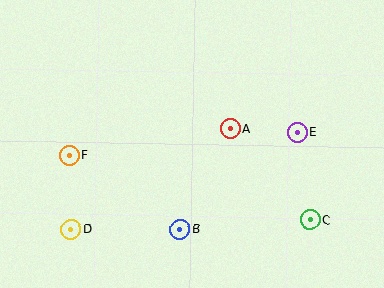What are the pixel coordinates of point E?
Point E is at (297, 132).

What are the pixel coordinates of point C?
Point C is at (310, 220).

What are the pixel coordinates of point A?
Point A is at (231, 128).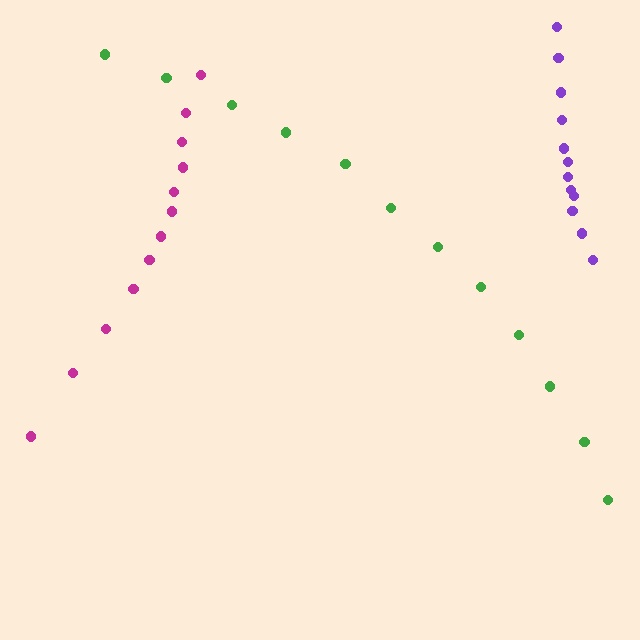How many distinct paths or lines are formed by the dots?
There are 3 distinct paths.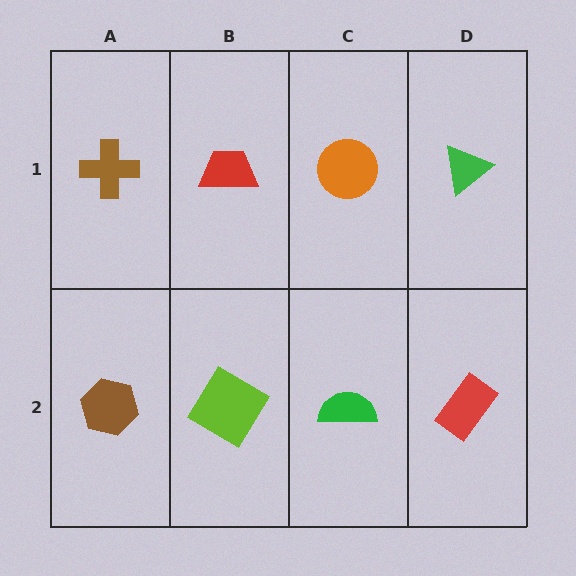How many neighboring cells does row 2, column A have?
2.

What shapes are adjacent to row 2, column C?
An orange circle (row 1, column C), a lime diamond (row 2, column B), a red rectangle (row 2, column D).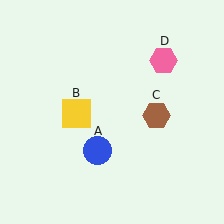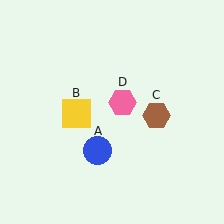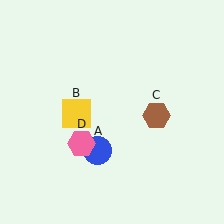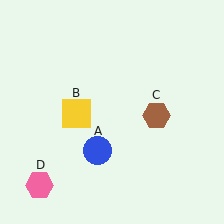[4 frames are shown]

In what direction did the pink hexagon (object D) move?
The pink hexagon (object D) moved down and to the left.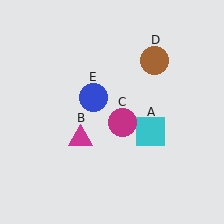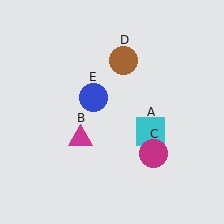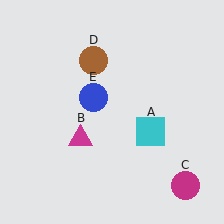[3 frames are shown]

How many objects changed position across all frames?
2 objects changed position: magenta circle (object C), brown circle (object D).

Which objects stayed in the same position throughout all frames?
Cyan square (object A) and magenta triangle (object B) and blue circle (object E) remained stationary.